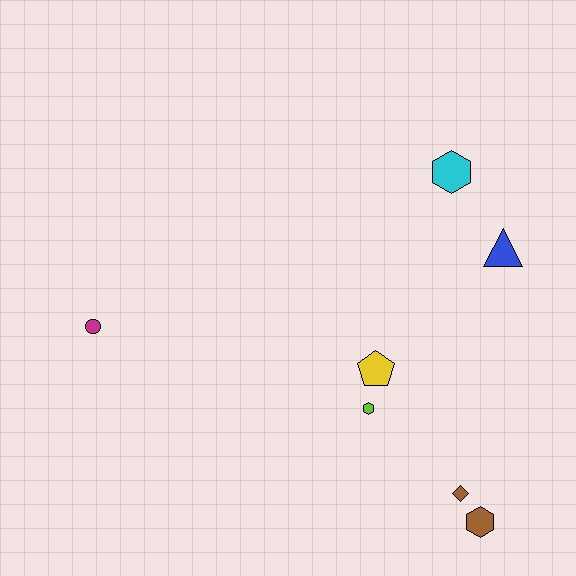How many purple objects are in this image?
There are no purple objects.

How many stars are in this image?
There are no stars.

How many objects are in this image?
There are 7 objects.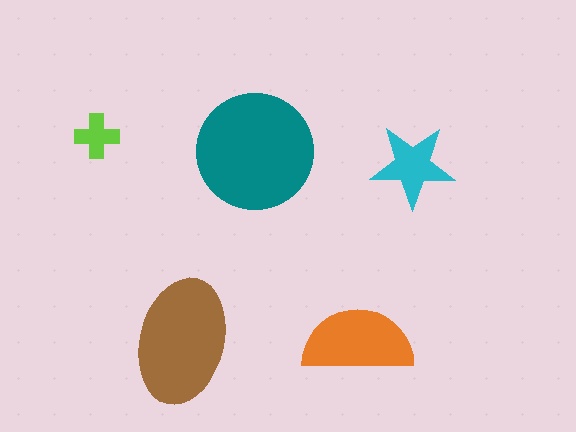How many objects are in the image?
There are 5 objects in the image.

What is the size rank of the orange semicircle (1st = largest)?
3rd.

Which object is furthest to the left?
The lime cross is leftmost.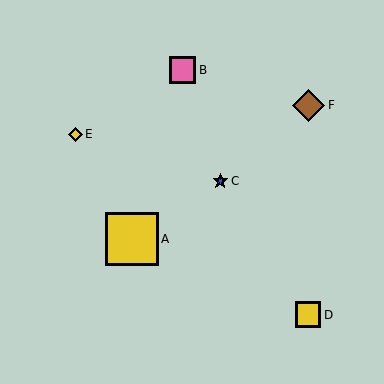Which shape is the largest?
The yellow square (labeled A) is the largest.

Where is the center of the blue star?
The center of the blue star is at (220, 181).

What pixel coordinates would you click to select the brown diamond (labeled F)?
Click at (309, 105) to select the brown diamond F.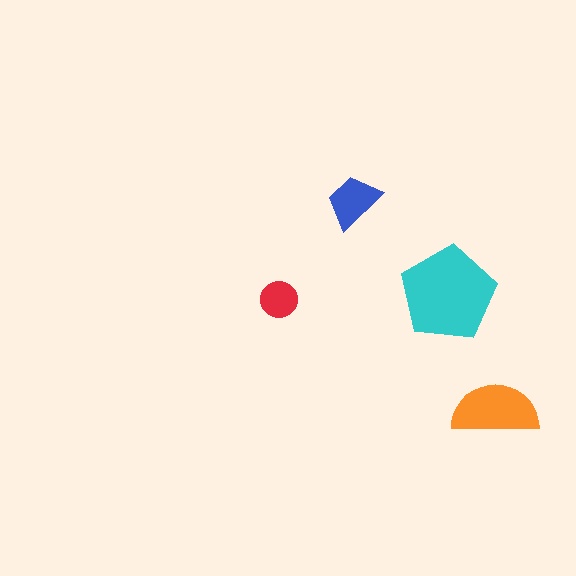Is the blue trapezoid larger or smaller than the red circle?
Larger.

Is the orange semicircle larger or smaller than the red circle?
Larger.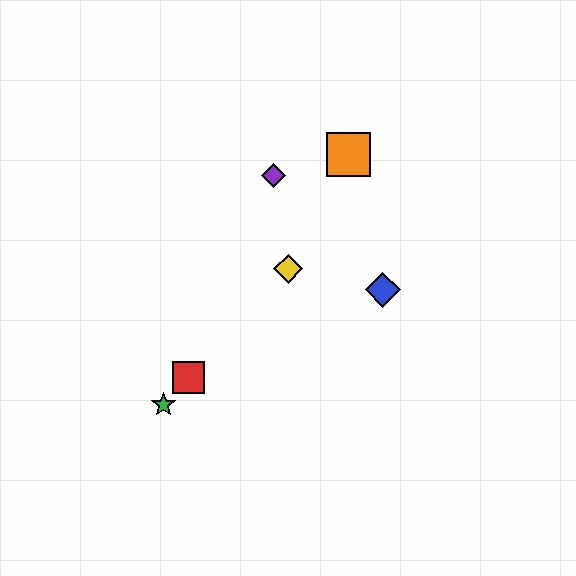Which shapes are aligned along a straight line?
The red square, the green star, the yellow diamond are aligned along a straight line.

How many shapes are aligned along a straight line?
3 shapes (the red square, the green star, the yellow diamond) are aligned along a straight line.